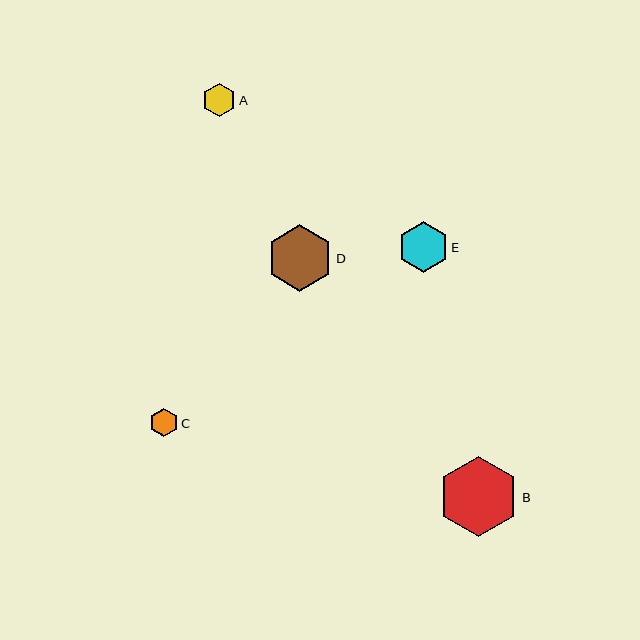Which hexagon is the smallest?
Hexagon C is the smallest with a size of approximately 28 pixels.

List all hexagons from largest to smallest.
From largest to smallest: B, D, E, A, C.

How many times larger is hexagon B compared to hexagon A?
Hexagon B is approximately 2.4 times the size of hexagon A.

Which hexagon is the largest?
Hexagon B is the largest with a size of approximately 80 pixels.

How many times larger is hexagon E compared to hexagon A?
Hexagon E is approximately 1.5 times the size of hexagon A.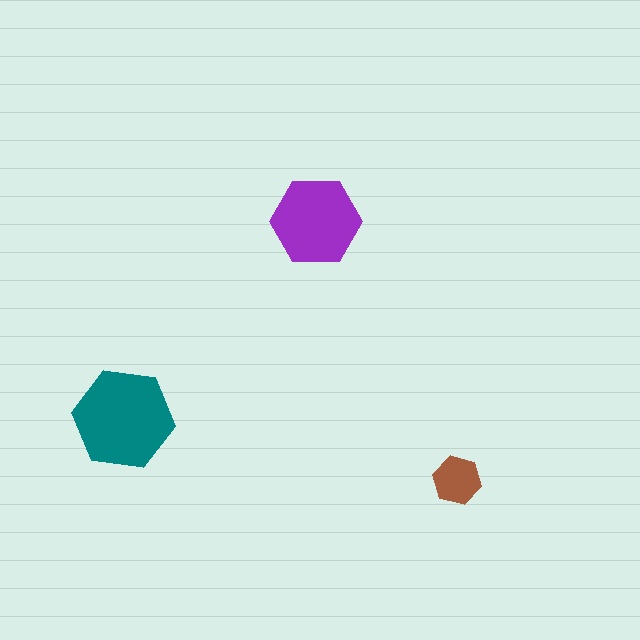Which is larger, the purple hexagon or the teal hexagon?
The teal one.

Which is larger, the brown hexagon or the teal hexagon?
The teal one.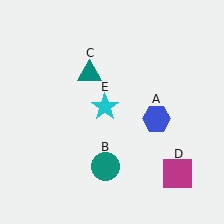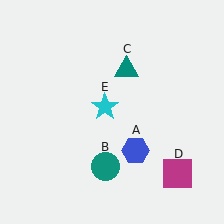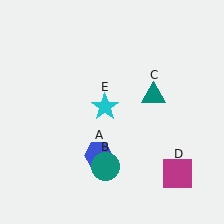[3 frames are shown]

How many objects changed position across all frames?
2 objects changed position: blue hexagon (object A), teal triangle (object C).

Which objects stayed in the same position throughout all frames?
Teal circle (object B) and magenta square (object D) and cyan star (object E) remained stationary.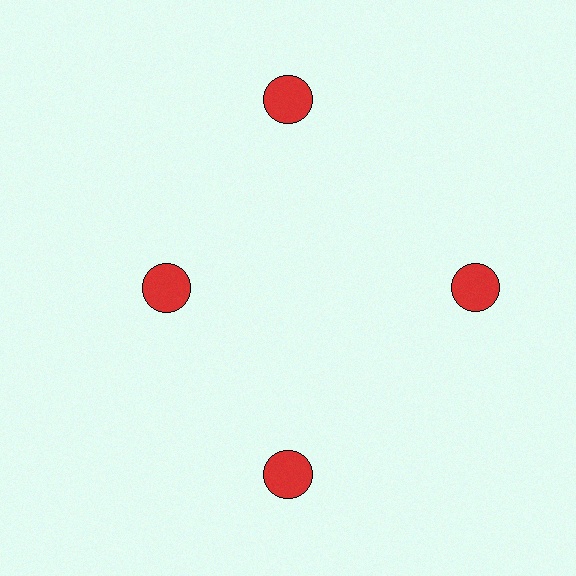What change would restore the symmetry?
The symmetry would be restored by moving it outward, back onto the ring so that all 4 circles sit at equal angles and equal distance from the center.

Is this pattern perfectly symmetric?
No. The 4 red circles are arranged in a ring, but one element near the 9 o'clock position is pulled inward toward the center, breaking the 4-fold rotational symmetry.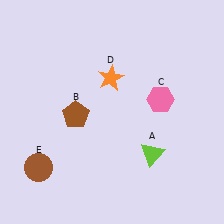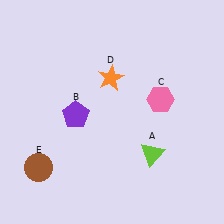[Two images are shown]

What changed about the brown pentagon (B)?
In Image 1, B is brown. In Image 2, it changed to purple.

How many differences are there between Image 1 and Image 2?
There is 1 difference between the two images.